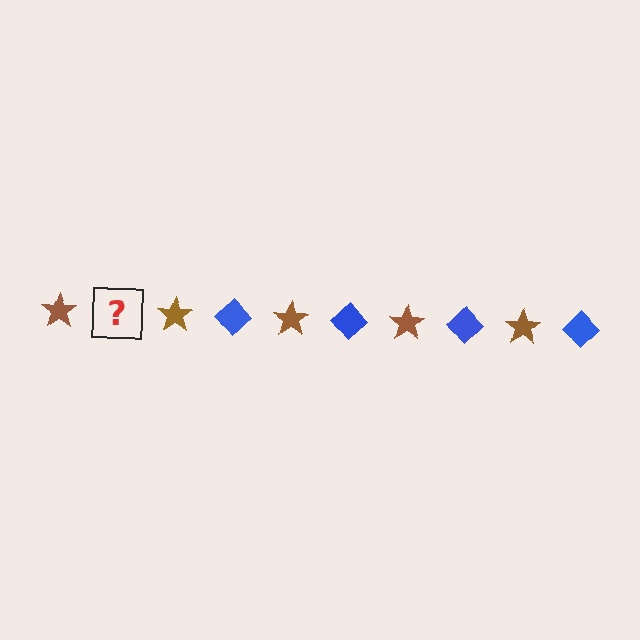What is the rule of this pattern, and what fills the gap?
The rule is that the pattern alternates between brown star and blue diamond. The gap should be filled with a blue diamond.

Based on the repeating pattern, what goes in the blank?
The blank should be a blue diamond.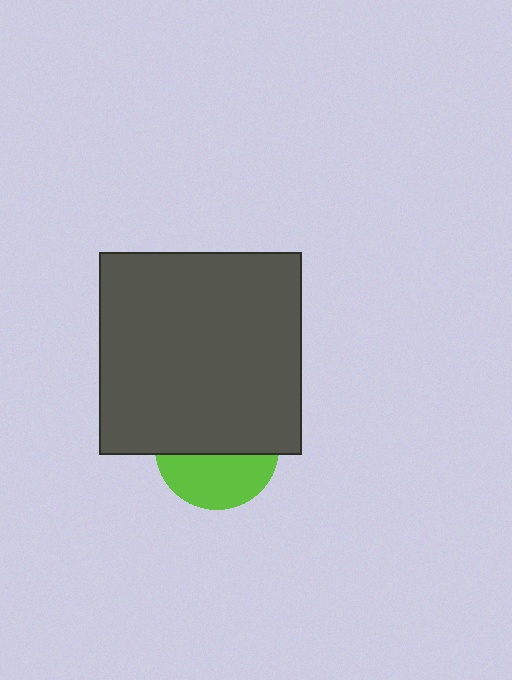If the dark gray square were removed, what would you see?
You would see the complete lime circle.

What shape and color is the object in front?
The object in front is a dark gray square.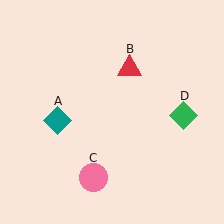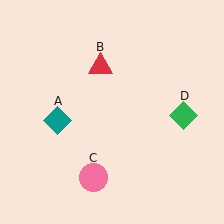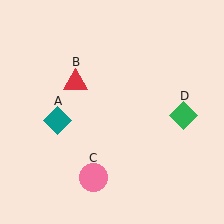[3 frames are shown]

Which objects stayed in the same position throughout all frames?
Teal diamond (object A) and pink circle (object C) and green diamond (object D) remained stationary.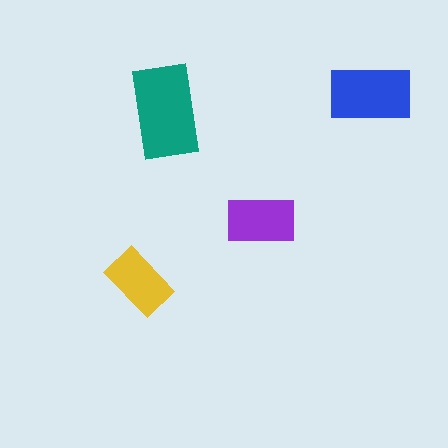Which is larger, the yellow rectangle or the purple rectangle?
The purple one.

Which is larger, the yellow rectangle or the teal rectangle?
The teal one.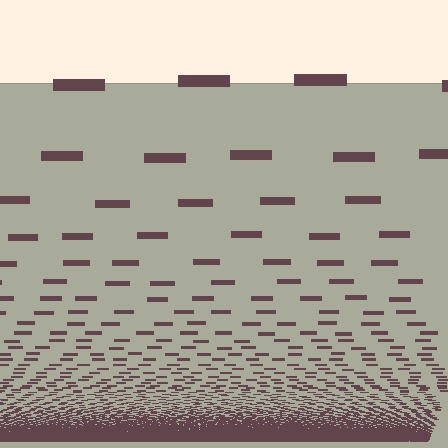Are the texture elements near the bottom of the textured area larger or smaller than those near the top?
Smaller. The gradient is inverted — elements near the bottom are smaller and denser.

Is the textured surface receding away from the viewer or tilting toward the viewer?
The surface appears to tilt toward the viewer. Texture elements get larger and sparser toward the top.